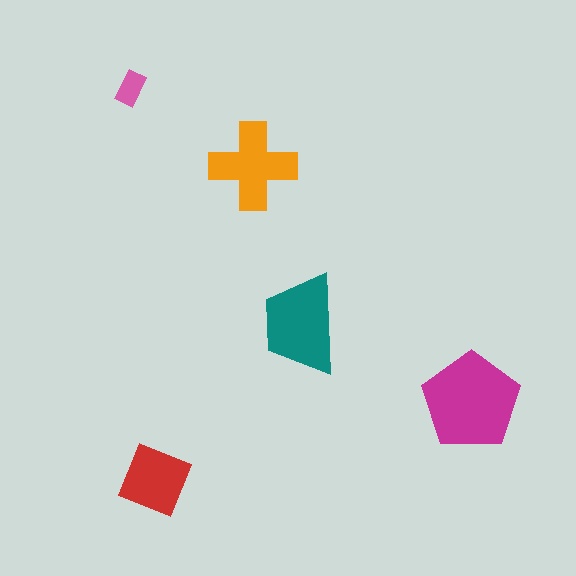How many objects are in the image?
There are 5 objects in the image.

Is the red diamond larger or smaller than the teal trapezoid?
Smaller.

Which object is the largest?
The magenta pentagon.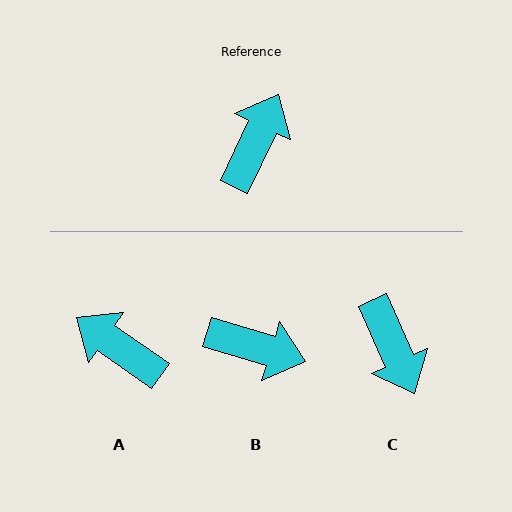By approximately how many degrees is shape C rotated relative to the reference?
Approximately 130 degrees clockwise.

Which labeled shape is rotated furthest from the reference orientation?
C, about 130 degrees away.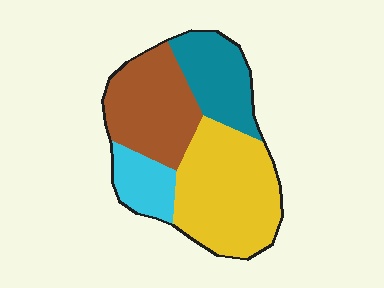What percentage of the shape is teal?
Teal covers about 20% of the shape.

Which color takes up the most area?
Yellow, at roughly 40%.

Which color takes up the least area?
Cyan, at roughly 10%.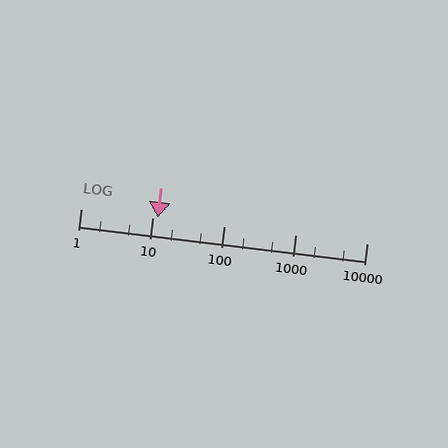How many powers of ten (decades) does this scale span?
The scale spans 4 decades, from 1 to 10000.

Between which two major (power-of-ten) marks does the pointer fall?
The pointer is between 10 and 100.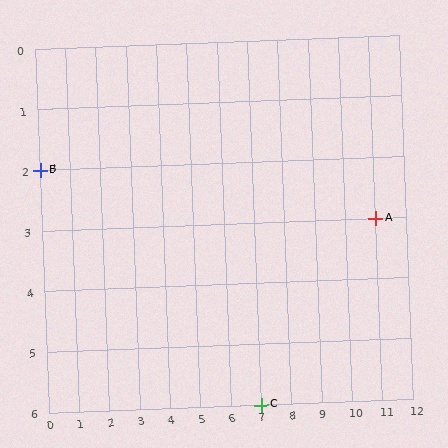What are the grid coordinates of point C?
Point C is at grid coordinates (7, 6).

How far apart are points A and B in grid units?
Points A and B are 11 columns and 1 row apart (about 11.0 grid units diagonally).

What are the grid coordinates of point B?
Point B is at grid coordinates (0, 2).